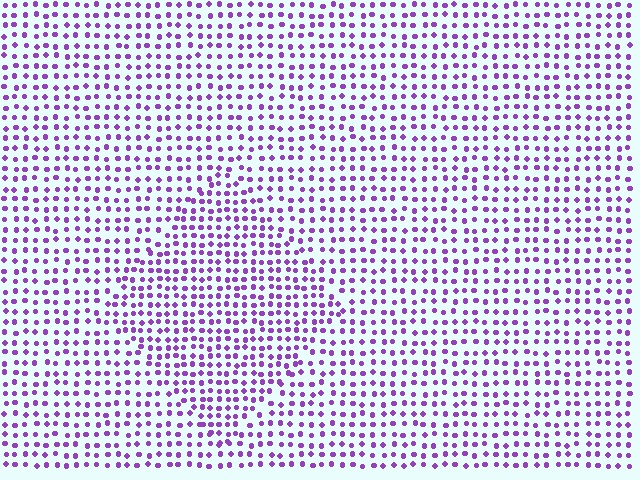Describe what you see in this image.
The image contains small purple elements arranged at two different densities. A diamond-shaped region is visible where the elements are more densely packed than the surrounding area.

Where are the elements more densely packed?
The elements are more densely packed inside the diamond boundary.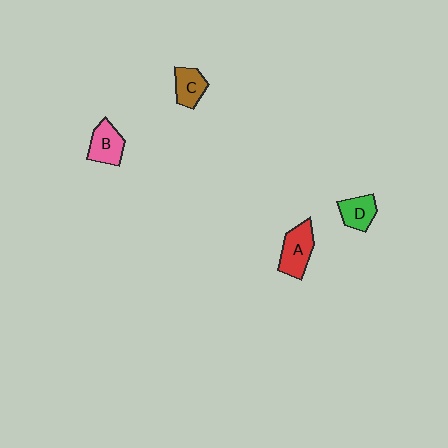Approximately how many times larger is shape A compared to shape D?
Approximately 1.4 times.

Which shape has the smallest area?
Shape D (green).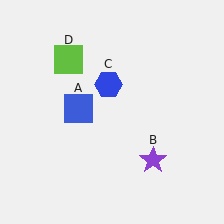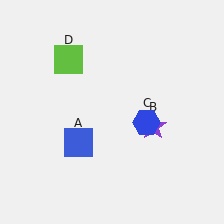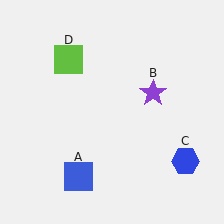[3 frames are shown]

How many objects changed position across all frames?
3 objects changed position: blue square (object A), purple star (object B), blue hexagon (object C).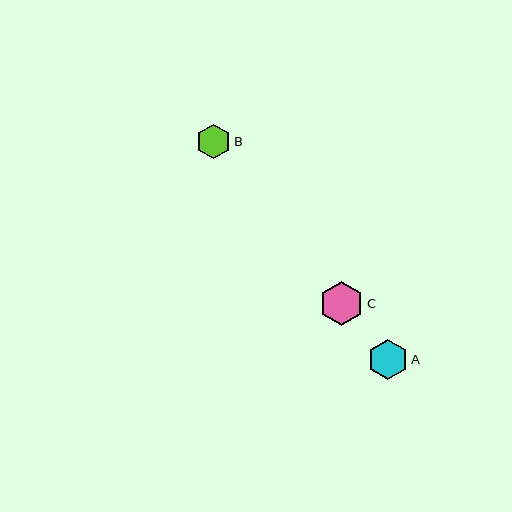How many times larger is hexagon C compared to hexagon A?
Hexagon C is approximately 1.1 times the size of hexagon A.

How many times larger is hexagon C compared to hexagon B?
Hexagon C is approximately 1.3 times the size of hexagon B.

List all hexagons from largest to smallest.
From largest to smallest: C, A, B.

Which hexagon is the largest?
Hexagon C is the largest with a size of approximately 44 pixels.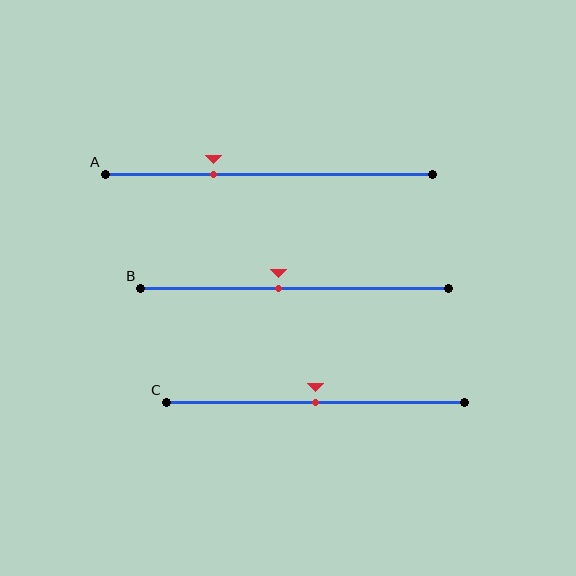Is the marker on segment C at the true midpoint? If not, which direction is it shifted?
Yes, the marker on segment C is at the true midpoint.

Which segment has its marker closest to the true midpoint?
Segment C has its marker closest to the true midpoint.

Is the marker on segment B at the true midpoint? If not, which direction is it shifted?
No, the marker on segment B is shifted to the left by about 5% of the segment length.